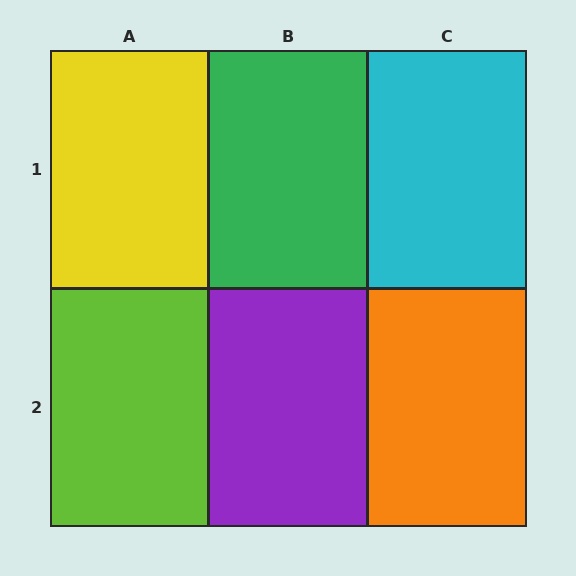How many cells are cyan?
1 cell is cyan.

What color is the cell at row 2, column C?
Orange.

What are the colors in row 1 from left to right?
Yellow, green, cyan.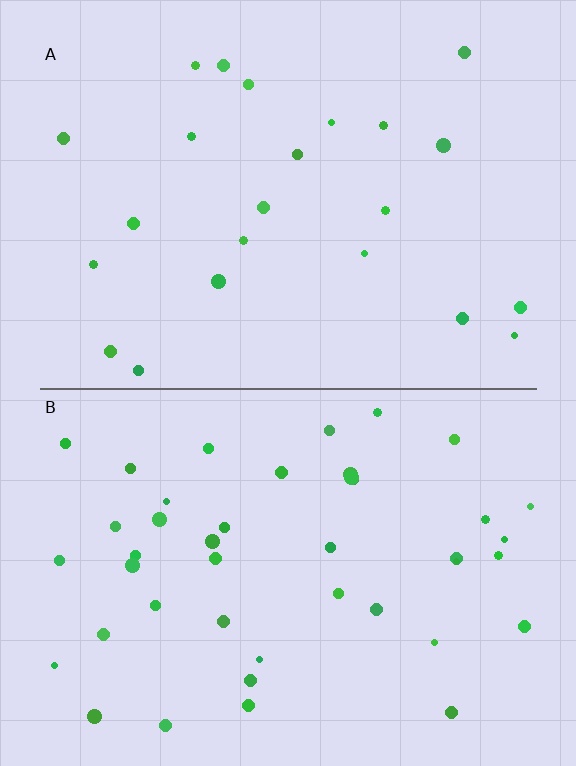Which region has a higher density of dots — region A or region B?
B (the bottom).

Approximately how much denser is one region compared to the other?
Approximately 1.9× — region B over region A.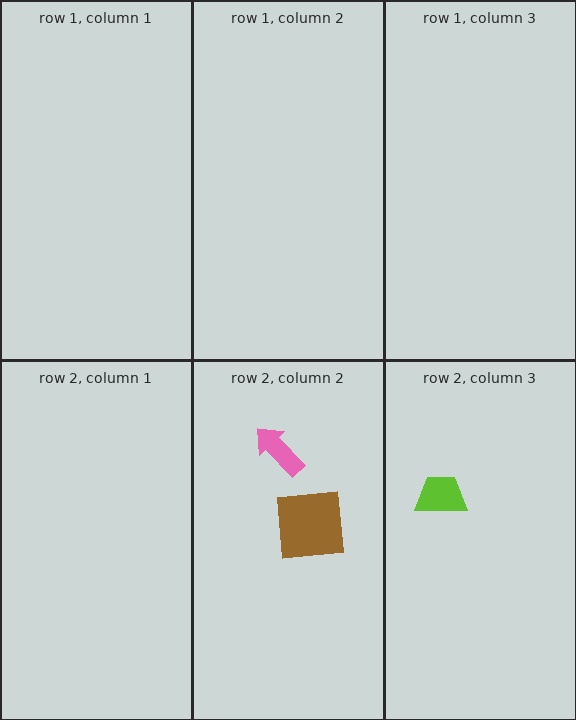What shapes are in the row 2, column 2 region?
The brown square, the pink arrow.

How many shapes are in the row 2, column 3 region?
1.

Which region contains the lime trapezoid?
The row 2, column 3 region.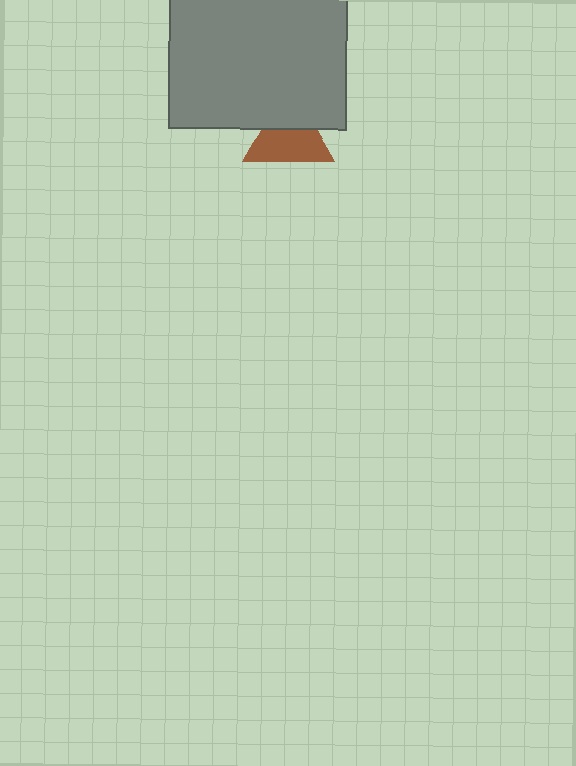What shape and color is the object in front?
The object in front is a gray rectangle.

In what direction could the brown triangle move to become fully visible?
The brown triangle could move down. That would shift it out from behind the gray rectangle entirely.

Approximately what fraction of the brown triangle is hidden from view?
Roughly 37% of the brown triangle is hidden behind the gray rectangle.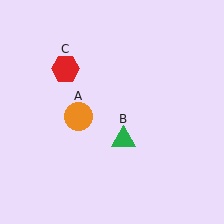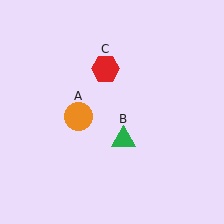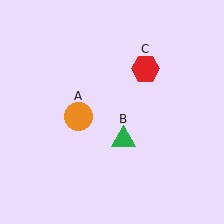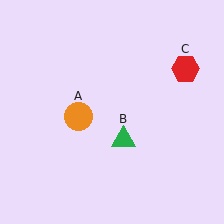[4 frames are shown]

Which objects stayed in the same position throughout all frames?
Orange circle (object A) and green triangle (object B) remained stationary.